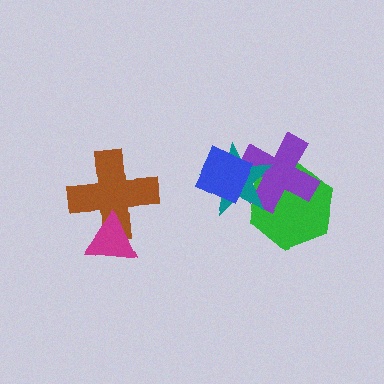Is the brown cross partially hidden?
Yes, it is partially covered by another shape.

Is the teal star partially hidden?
Yes, it is partially covered by another shape.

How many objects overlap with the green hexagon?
2 objects overlap with the green hexagon.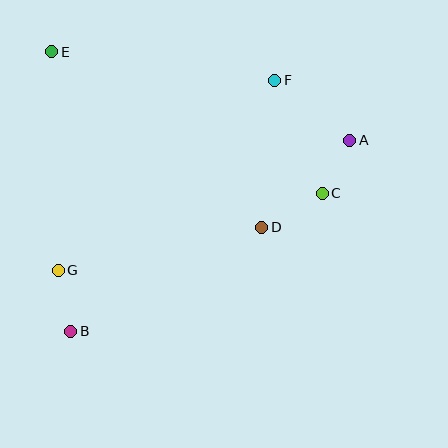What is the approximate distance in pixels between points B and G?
The distance between B and G is approximately 63 pixels.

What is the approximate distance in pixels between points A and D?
The distance between A and D is approximately 124 pixels.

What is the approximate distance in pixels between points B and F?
The distance between B and F is approximately 324 pixels.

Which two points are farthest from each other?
Points A and B are farthest from each other.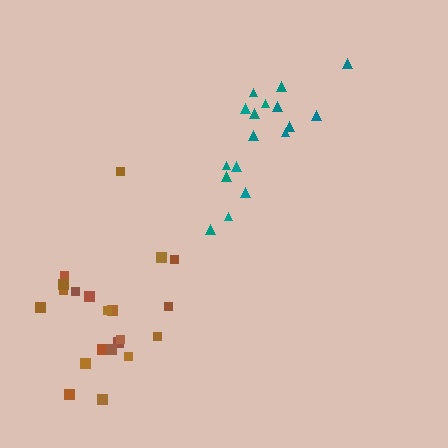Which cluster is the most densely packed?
Teal.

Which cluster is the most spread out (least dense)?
Brown.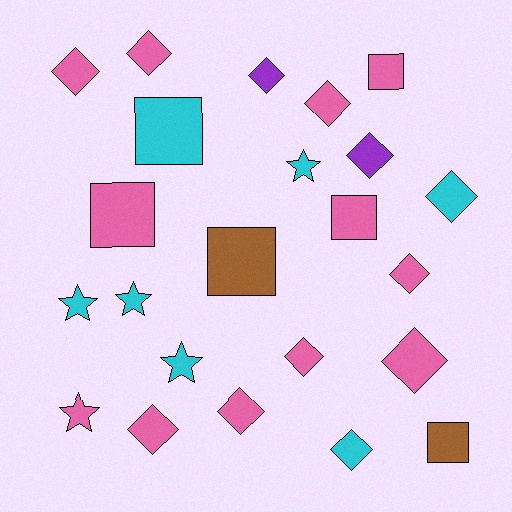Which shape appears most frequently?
Diamond, with 12 objects.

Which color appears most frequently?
Pink, with 12 objects.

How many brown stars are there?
There are no brown stars.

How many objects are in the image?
There are 23 objects.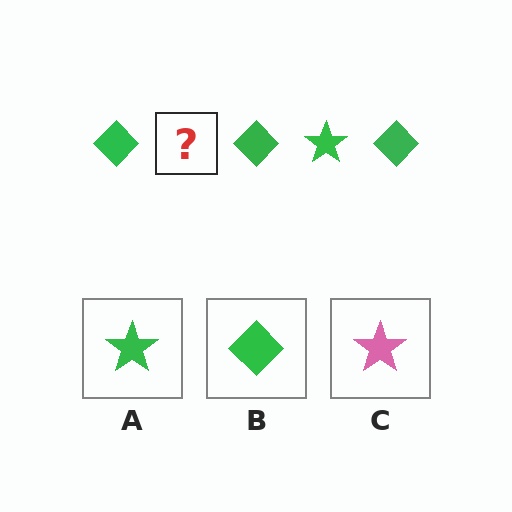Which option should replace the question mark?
Option A.